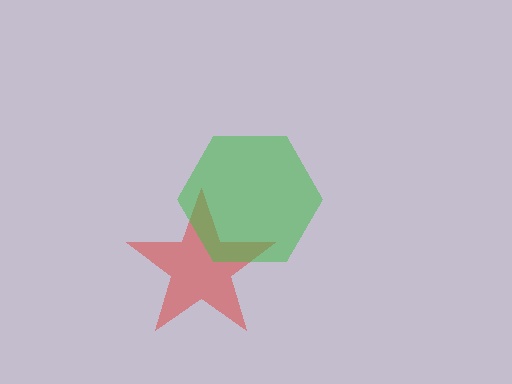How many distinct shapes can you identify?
There are 2 distinct shapes: a red star, a green hexagon.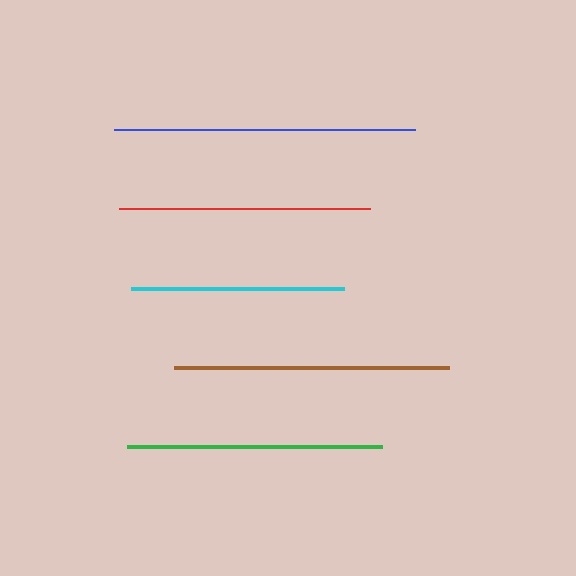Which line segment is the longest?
The blue line is the longest at approximately 300 pixels.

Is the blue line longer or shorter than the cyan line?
The blue line is longer than the cyan line.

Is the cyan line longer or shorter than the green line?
The green line is longer than the cyan line.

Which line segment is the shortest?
The cyan line is the shortest at approximately 212 pixels.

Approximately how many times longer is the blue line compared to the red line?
The blue line is approximately 1.2 times the length of the red line.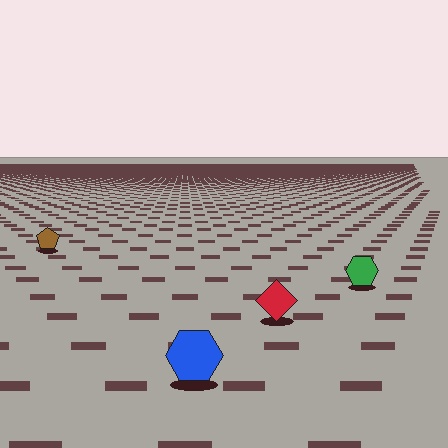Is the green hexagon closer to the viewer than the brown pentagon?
Yes. The green hexagon is closer — you can tell from the texture gradient: the ground texture is coarser near it.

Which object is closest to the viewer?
The blue hexagon is closest. The texture marks near it are larger and more spread out.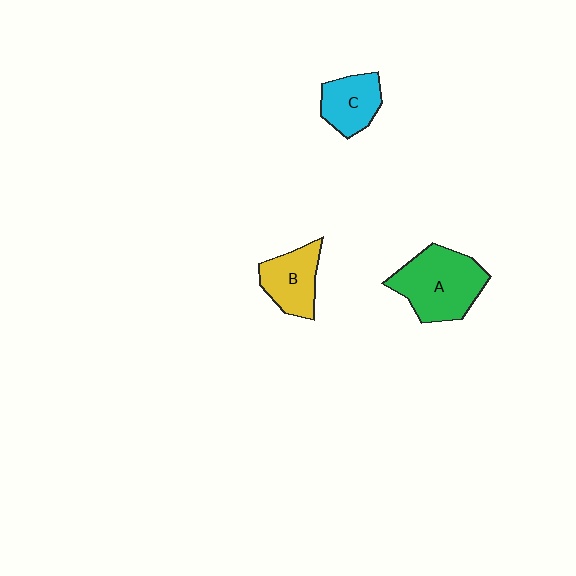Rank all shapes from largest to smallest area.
From largest to smallest: A (green), B (yellow), C (cyan).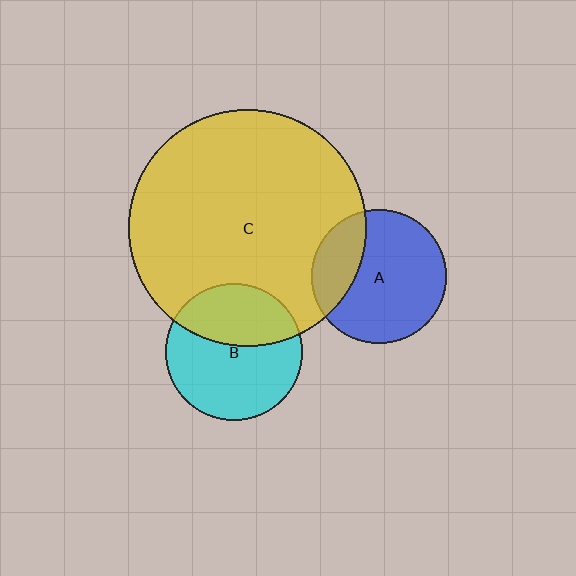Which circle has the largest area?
Circle C (yellow).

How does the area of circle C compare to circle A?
Approximately 3.1 times.